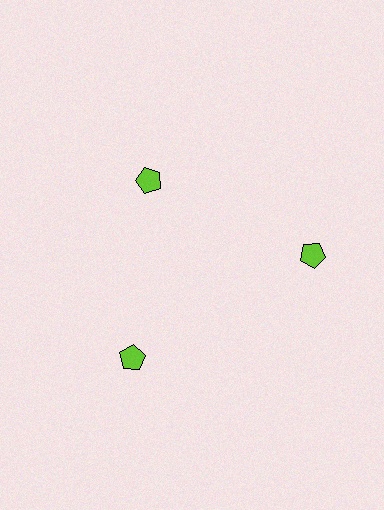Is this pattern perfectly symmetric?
No. The 3 lime pentagons are arranged in a ring, but one element near the 11 o'clock position is pulled inward toward the center, breaking the 3-fold rotational symmetry.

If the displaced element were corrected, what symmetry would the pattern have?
It would have 3-fold rotational symmetry — the pattern would map onto itself every 120 degrees.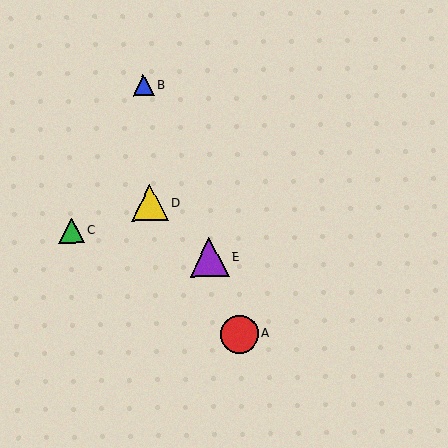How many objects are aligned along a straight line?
3 objects (A, B, E) are aligned along a straight line.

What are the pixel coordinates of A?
Object A is at (239, 334).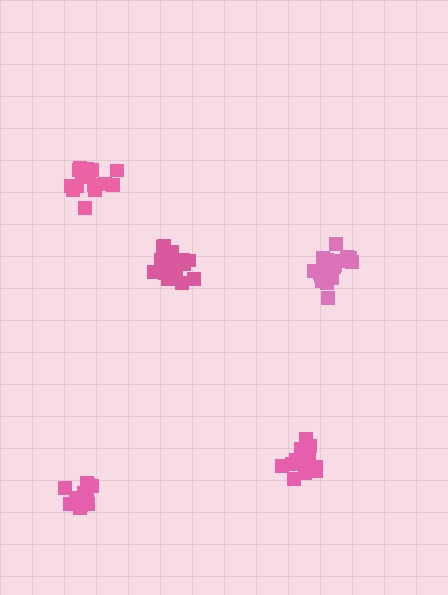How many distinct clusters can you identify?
There are 5 distinct clusters.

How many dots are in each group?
Group 1: 16 dots, Group 2: 19 dots, Group 3: 21 dots, Group 4: 16 dots, Group 5: 15 dots (87 total).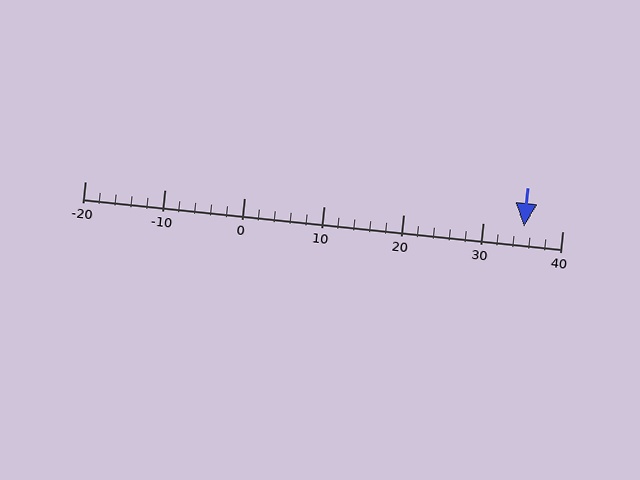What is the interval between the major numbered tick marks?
The major tick marks are spaced 10 units apart.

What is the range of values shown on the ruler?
The ruler shows values from -20 to 40.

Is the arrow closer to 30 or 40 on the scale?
The arrow is closer to 40.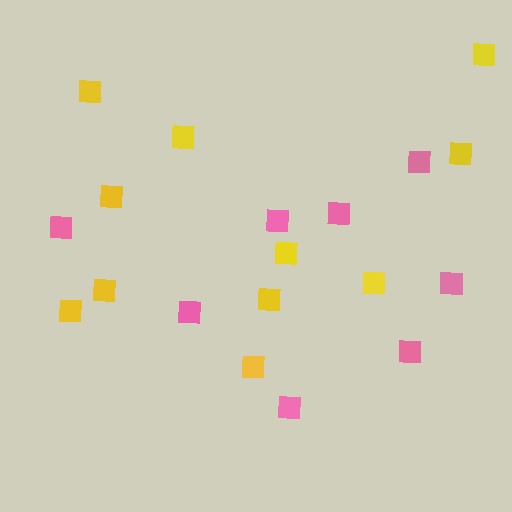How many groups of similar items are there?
There are 2 groups: one group of yellow squares (11) and one group of pink squares (8).